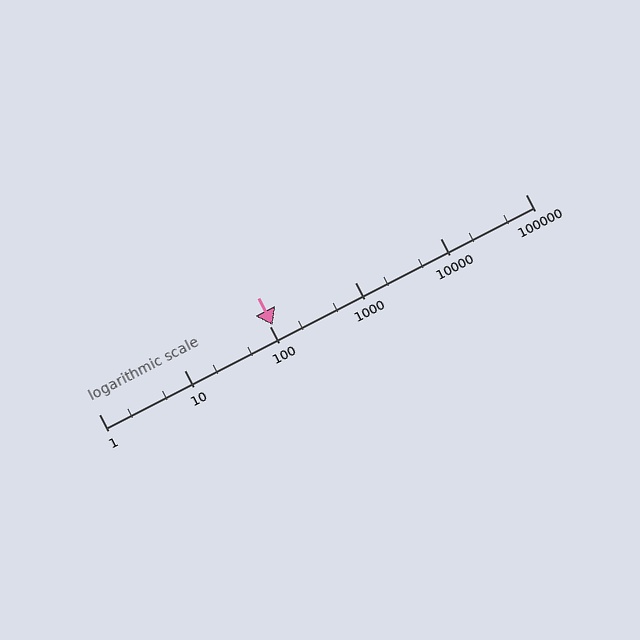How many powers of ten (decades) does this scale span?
The scale spans 5 decades, from 1 to 100000.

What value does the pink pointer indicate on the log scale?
The pointer indicates approximately 110.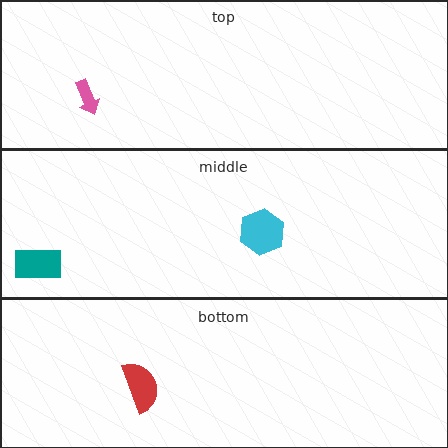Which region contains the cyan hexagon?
The middle region.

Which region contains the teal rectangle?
The middle region.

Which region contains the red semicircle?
The bottom region.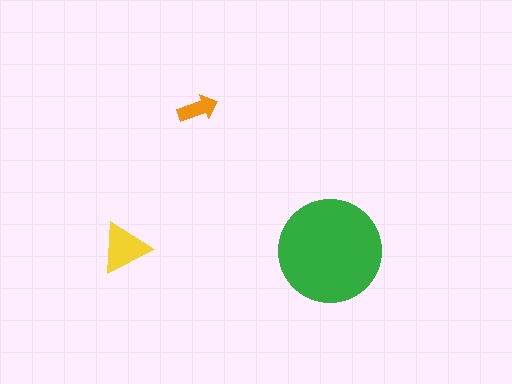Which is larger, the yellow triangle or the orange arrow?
The yellow triangle.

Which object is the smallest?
The orange arrow.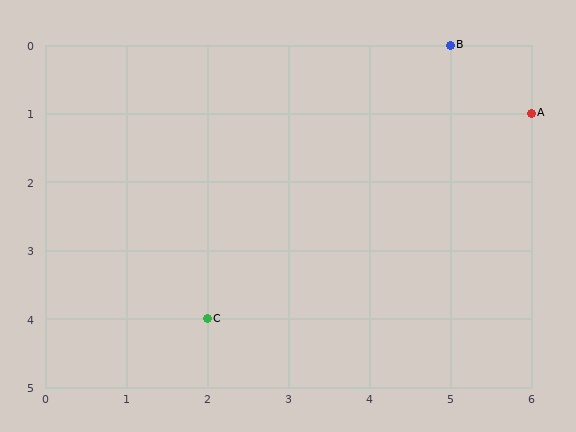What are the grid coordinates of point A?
Point A is at grid coordinates (6, 1).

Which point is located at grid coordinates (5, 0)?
Point B is at (5, 0).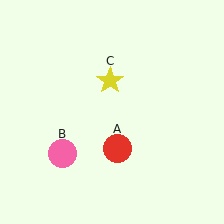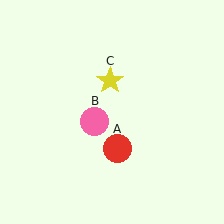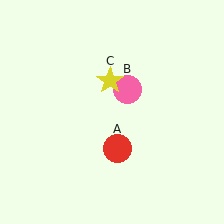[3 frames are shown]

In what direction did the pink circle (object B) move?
The pink circle (object B) moved up and to the right.